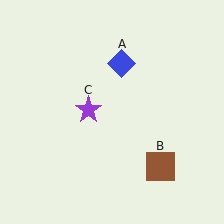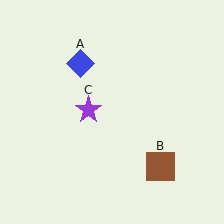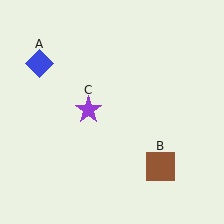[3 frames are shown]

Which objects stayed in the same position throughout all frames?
Brown square (object B) and purple star (object C) remained stationary.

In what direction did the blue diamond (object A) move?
The blue diamond (object A) moved left.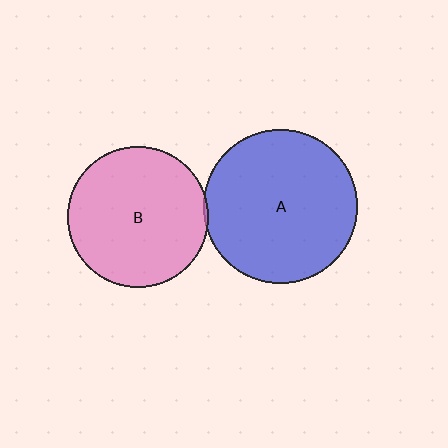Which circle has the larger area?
Circle A (blue).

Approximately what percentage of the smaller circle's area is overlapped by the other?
Approximately 5%.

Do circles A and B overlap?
Yes.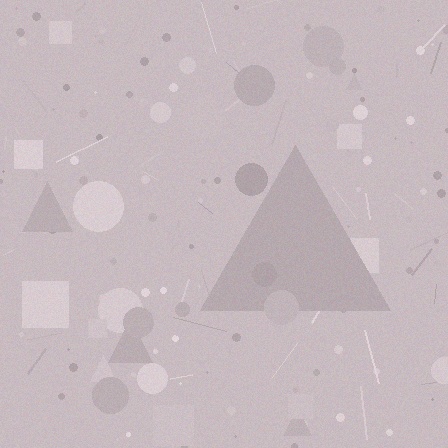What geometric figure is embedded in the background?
A triangle is embedded in the background.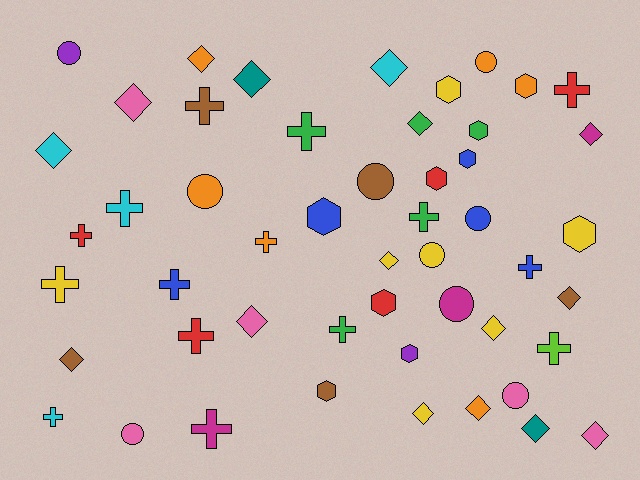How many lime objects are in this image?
There is 1 lime object.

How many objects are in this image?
There are 50 objects.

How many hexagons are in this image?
There are 10 hexagons.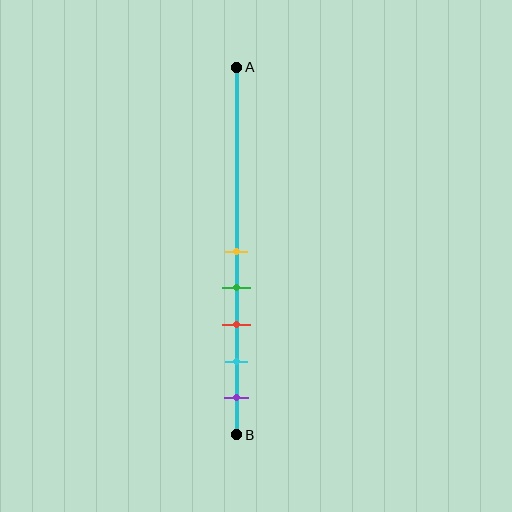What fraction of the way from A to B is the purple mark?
The purple mark is approximately 90% (0.9) of the way from A to B.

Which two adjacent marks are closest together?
The yellow and green marks are the closest adjacent pair.